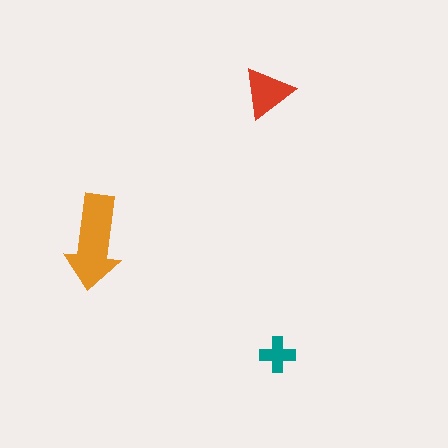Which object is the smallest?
The teal cross.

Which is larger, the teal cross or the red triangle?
The red triangle.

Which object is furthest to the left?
The orange arrow is leftmost.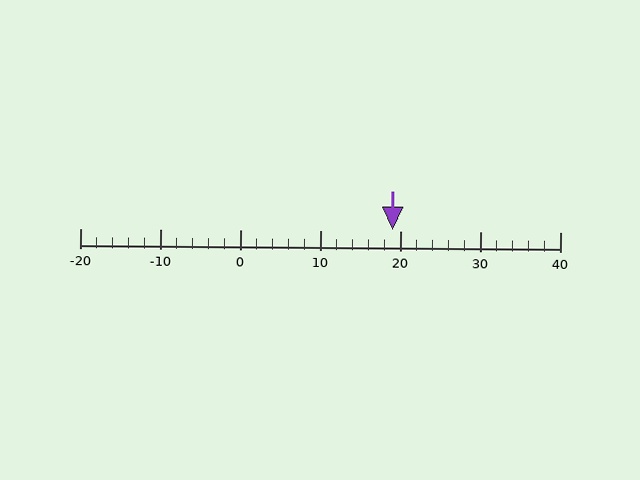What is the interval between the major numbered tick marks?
The major tick marks are spaced 10 units apart.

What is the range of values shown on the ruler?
The ruler shows values from -20 to 40.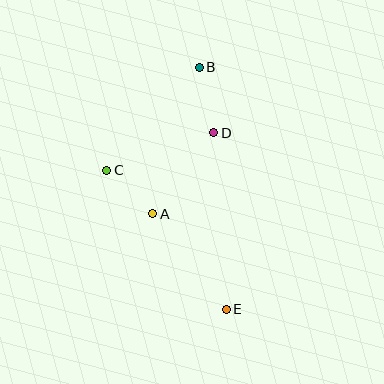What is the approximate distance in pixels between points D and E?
The distance between D and E is approximately 177 pixels.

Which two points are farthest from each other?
Points B and E are farthest from each other.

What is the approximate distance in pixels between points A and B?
The distance between A and B is approximately 154 pixels.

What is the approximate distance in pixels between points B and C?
The distance between B and C is approximately 138 pixels.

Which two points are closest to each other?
Points A and C are closest to each other.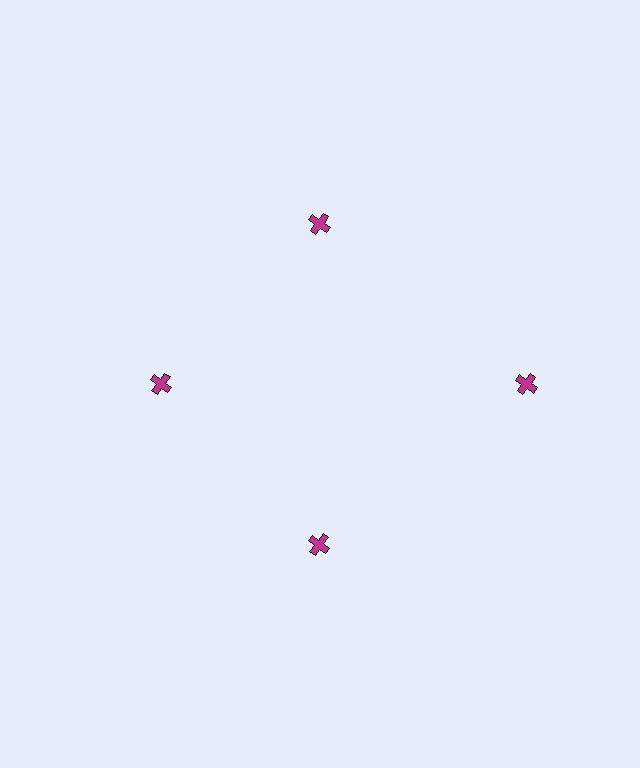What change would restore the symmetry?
The symmetry would be restored by moving it inward, back onto the ring so that all 4 crosses sit at equal angles and equal distance from the center.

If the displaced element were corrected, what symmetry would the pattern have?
It would have 4-fold rotational symmetry — the pattern would map onto itself every 90 degrees.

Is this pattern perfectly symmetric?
No. The 4 magenta crosses are arranged in a ring, but one element near the 3 o'clock position is pushed outward from the center, breaking the 4-fold rotational symmetry.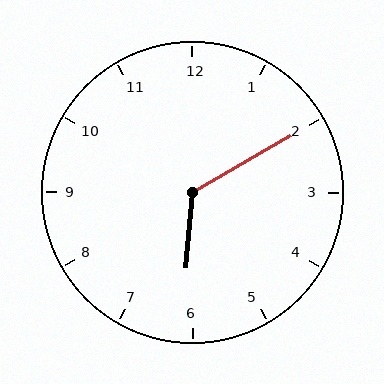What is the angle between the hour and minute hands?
Approximately 125 degrees.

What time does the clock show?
6:10.